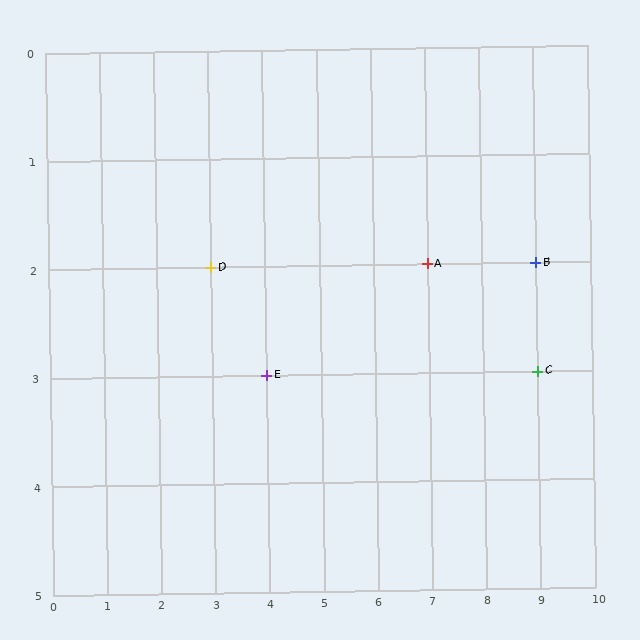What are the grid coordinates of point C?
Point C is at grid coordinates (9, 3).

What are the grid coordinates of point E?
Point E is at grid coordinates (4, 3).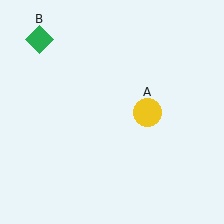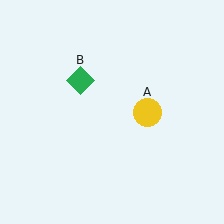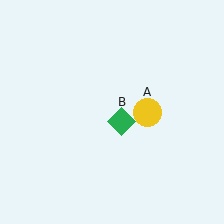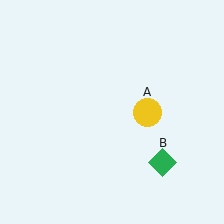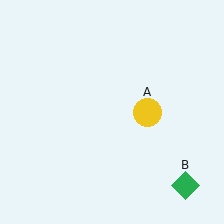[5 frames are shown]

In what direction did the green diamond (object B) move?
The green diamond (object B) moved down and to the right.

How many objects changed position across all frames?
1 object changed position: green diamond (object B).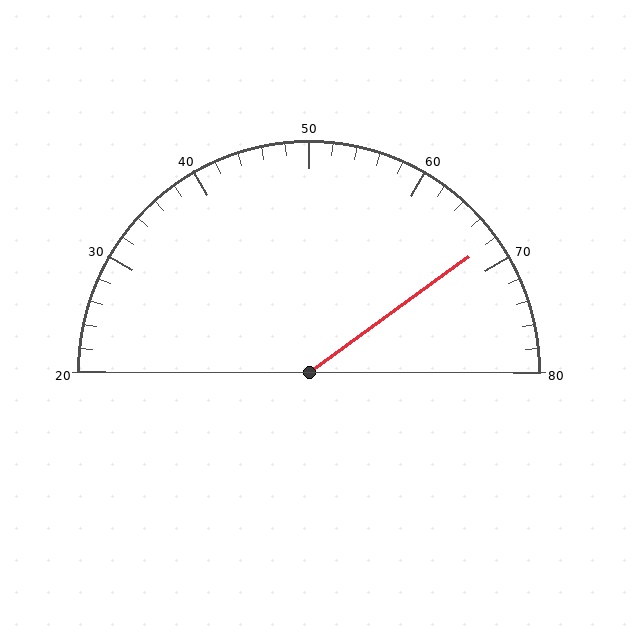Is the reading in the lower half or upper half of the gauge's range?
The reading is in the upper half of the range (20 to 80).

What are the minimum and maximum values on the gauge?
The gauge ranges from 20 to 80.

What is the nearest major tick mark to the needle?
The nearest major tick mark is 70.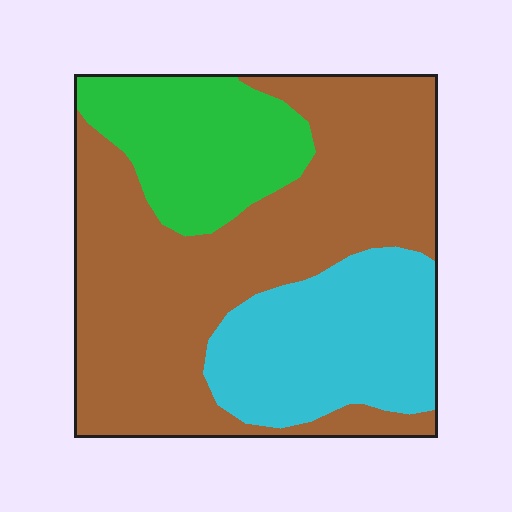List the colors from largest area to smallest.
From largest to smallest: brown, cyan, green.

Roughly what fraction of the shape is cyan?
Cyan takes up about one quarter (1/4) of the shape.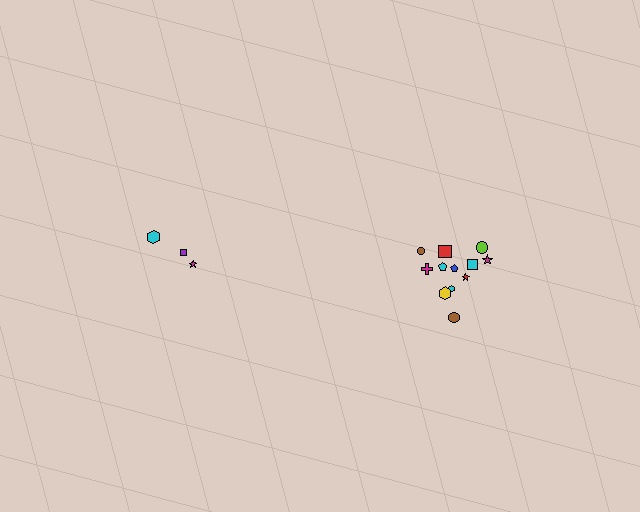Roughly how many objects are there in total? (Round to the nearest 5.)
Roughly 15 objects in total.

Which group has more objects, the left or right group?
The right group.